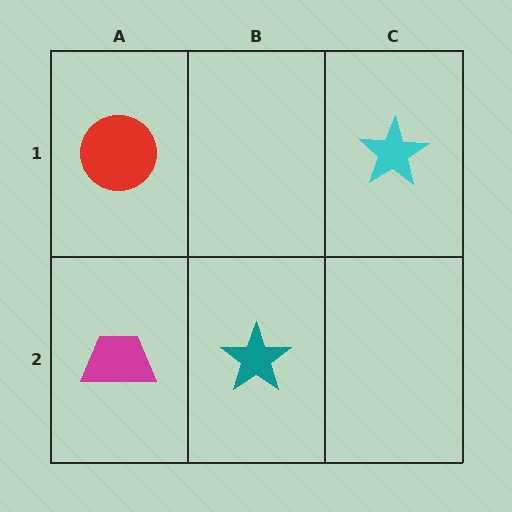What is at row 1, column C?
A cyan star.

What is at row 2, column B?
A teal star.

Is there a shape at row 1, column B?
No, that cell is empty.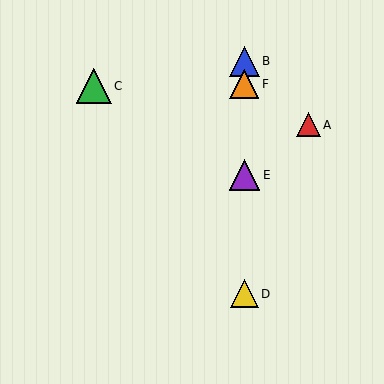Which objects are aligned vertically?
Objects B, D, E, F are aligned vertically.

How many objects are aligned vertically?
4 objects (B, D, E, F) are aligned vertically.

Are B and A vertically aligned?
No, B is at x≈244 and A is at x≈308.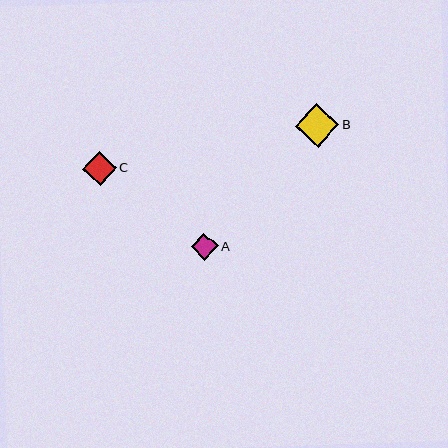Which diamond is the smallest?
Diamond A is the smallest with a size of approximately 27 pixels.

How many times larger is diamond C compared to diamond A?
Diamond C is approximately 1.2 times the size of diamond A.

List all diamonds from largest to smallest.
From largest to smallest: B, C, A.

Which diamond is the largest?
Diamond B is the largest with a size of approximately 44 pixels.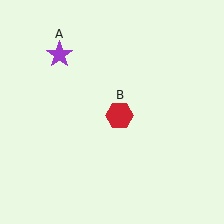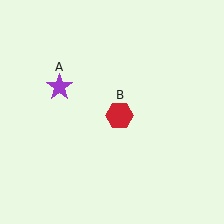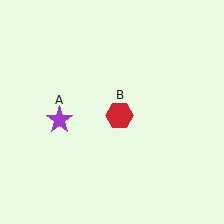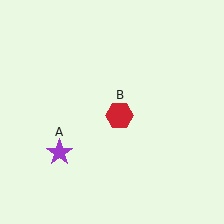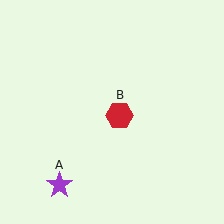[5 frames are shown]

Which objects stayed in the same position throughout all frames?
Red hexagon (object B) remained stationary.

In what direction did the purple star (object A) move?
The purple star (object A) moved down.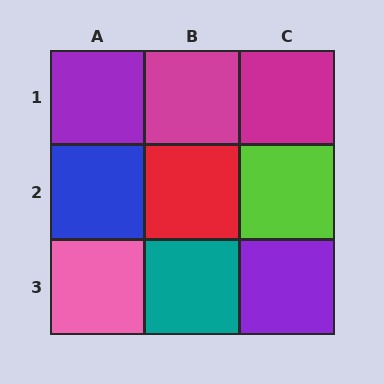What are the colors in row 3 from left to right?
Pink, teal, purple.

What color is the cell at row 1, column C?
Magenta.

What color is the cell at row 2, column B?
Red.